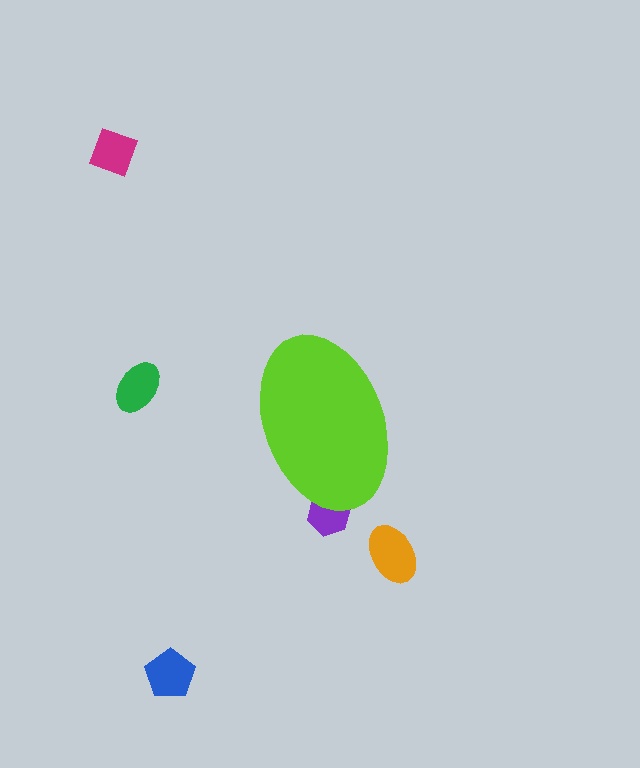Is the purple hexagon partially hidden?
Yes, the purple hexagon is partially hidden behind the lime ellipse.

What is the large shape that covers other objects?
A lime ellipse.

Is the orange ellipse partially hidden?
No, the orange ellipse is fully visible.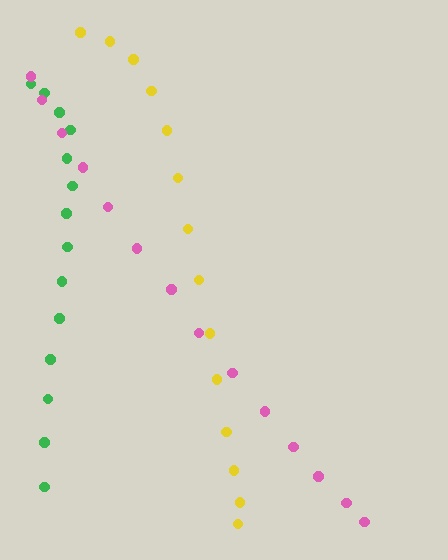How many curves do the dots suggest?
There are 3 distinct paths.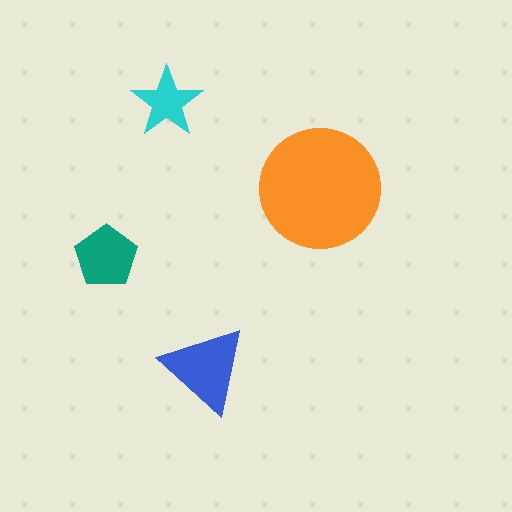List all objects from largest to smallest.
The orange circle, the blue triangle, the teal pentagon, the cyan star.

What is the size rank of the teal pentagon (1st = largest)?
3rd.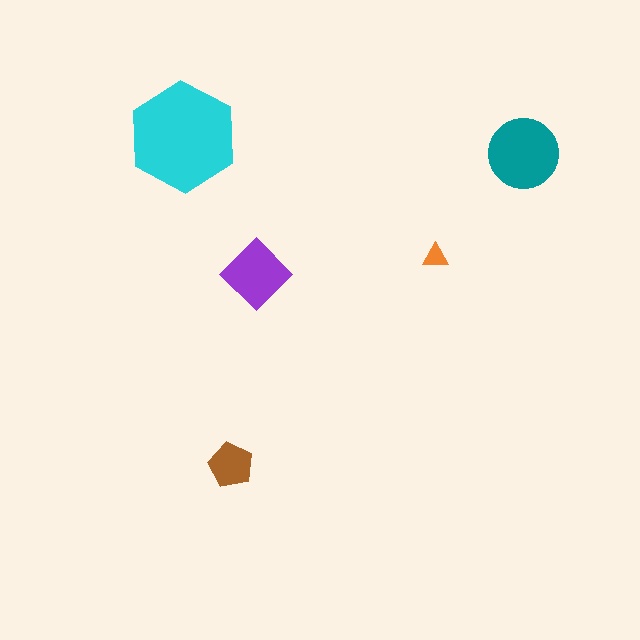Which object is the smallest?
The orange triangle.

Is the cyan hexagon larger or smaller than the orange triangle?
Larger.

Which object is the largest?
The cyan hexagon.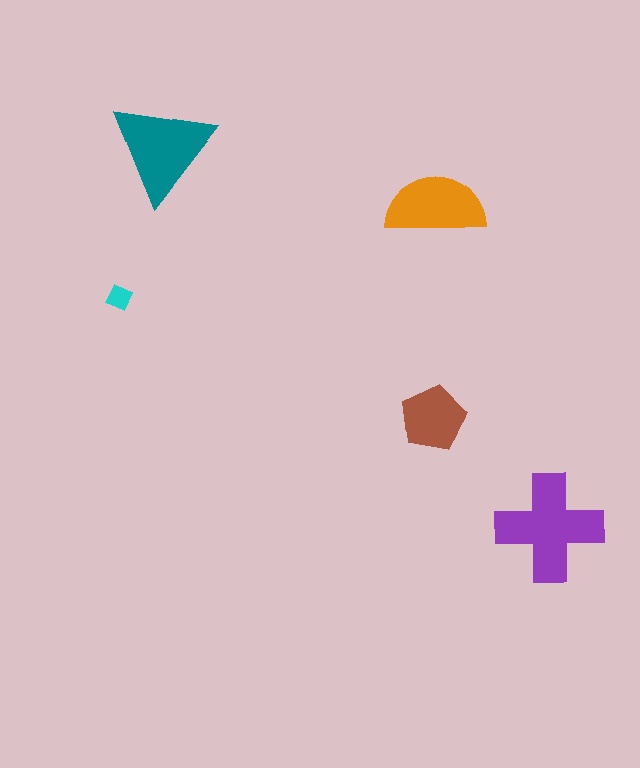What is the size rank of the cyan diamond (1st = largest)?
5th.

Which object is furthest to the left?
The cyan diamond is leftmost.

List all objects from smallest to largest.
The cyan diamond, the brown pentagon, the orange semicircle, the teal triangle, the purple cross.